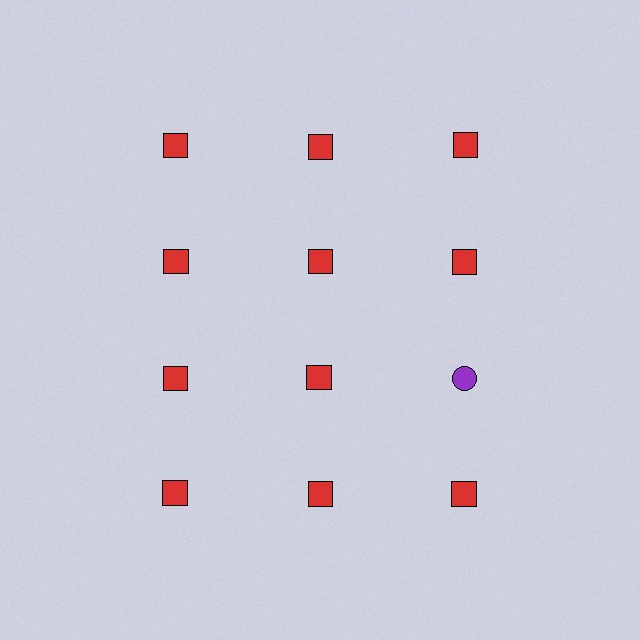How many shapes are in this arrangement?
There are 12 shapes arranged in a grid pattern.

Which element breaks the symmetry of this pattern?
The purple circle in the third row, center column breaks the symmetry. All other shapes are red squares.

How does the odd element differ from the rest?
It differs in both color (purple instead of red) and shape (circle instead of square).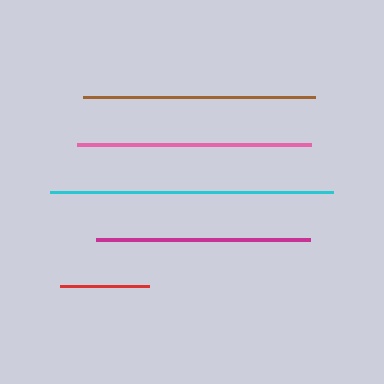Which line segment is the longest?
The cyan line is the longest at approximately 284 pixels.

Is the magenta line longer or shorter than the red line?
The magenta line is longer than the red line.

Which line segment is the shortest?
The red line is the shortest at approximately 89 pixels.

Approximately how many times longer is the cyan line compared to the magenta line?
The cyan line is approximately 1.3 times the length of the magenta line.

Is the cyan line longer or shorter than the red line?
The cyan line is longer than the red line.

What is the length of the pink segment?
The pink segment is approximately 234 pixels long.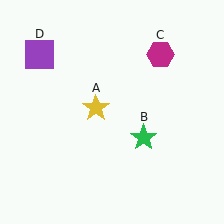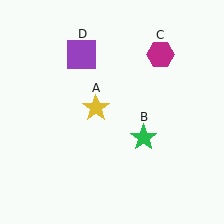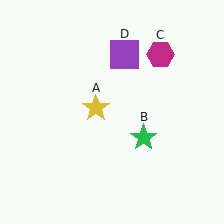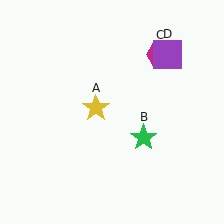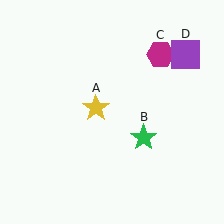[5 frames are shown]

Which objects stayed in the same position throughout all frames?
Yellow star (object A) and green star (object B) and magenta hexagon (object C) remained stationary.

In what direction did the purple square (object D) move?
The purple square (object D) moved right.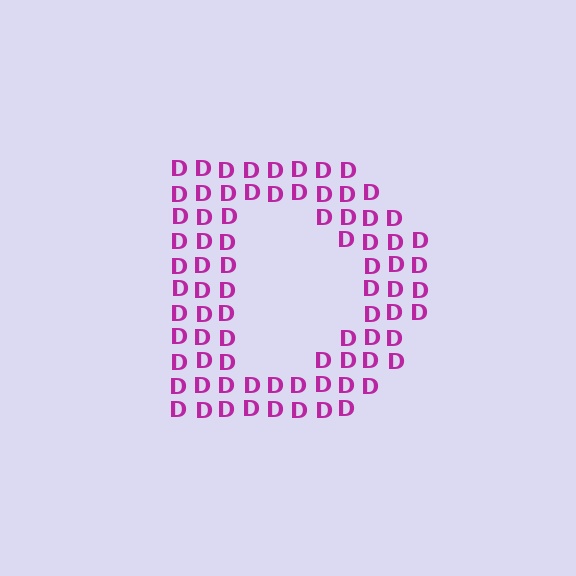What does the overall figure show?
The overall figure shows the letter D.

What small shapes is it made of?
It is made of small letter D's.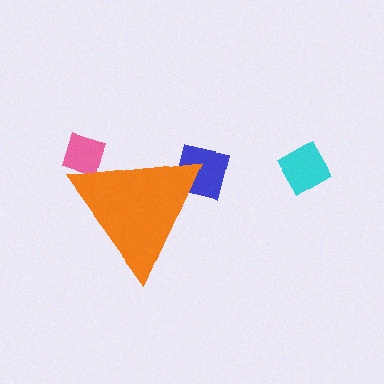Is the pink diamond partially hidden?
Yes, the pink diamond is partially hidden behind the orange triangle.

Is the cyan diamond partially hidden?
No, the cyan diamond is fully visible.